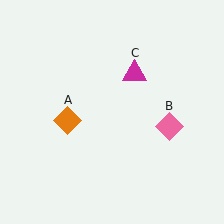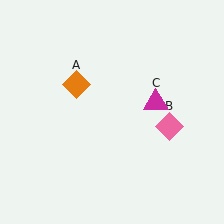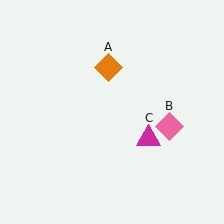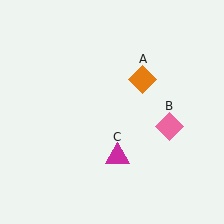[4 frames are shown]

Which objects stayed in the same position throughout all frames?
Pink diamond (object B) remained stationary.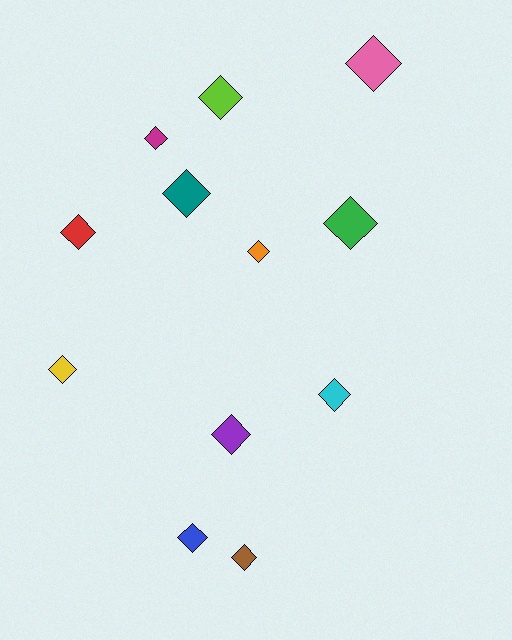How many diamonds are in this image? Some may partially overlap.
There are 12 diamonds.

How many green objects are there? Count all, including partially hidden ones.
There is 1 green object.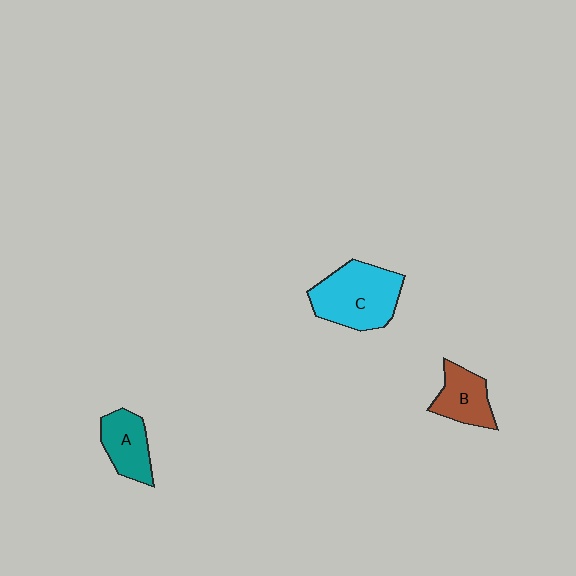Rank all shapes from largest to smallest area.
From largest to smallest: C (cyan), A (teal), B (brown).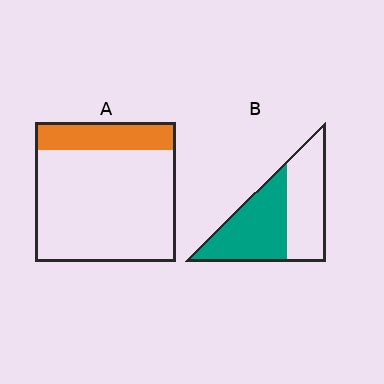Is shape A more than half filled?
No.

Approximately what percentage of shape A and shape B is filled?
A is approximately 20% and B is approximately 55%.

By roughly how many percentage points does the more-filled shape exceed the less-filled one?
By roughly 35 percentage points (B over A).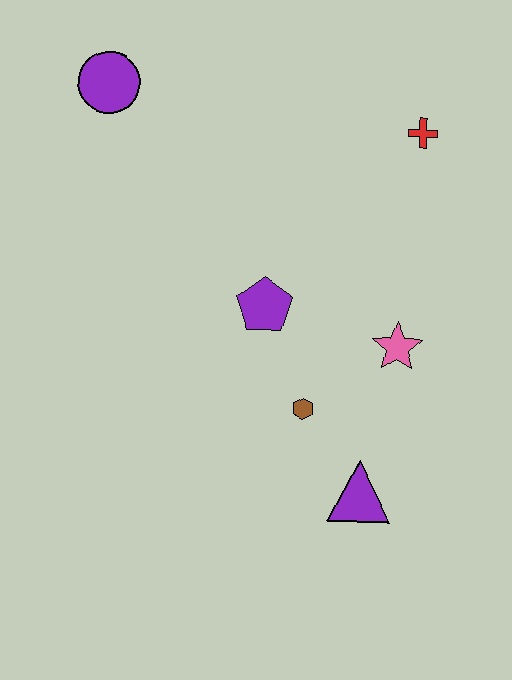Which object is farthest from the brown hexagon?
The purple circle is farthest from the brown hexagon.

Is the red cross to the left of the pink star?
No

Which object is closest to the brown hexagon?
The purple triangle is closest to the brown hexagon.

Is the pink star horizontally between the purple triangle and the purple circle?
No